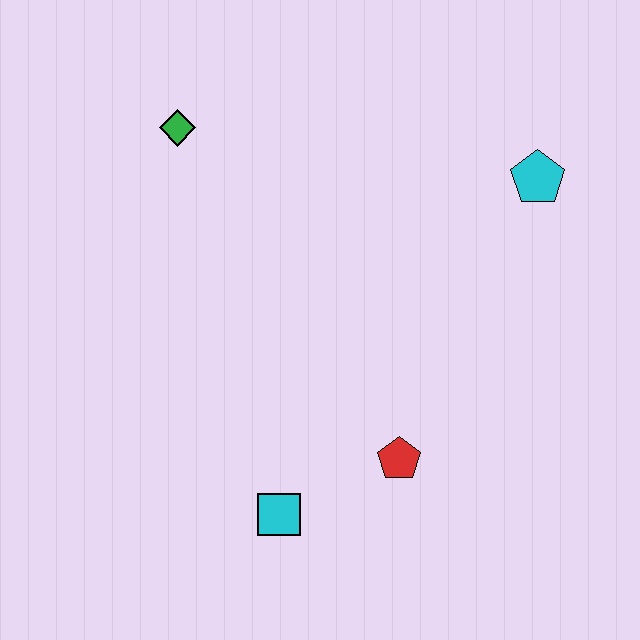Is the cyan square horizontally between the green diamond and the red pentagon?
Yes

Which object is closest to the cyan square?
The red pentagon is closest to the cyan square.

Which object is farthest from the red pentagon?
The green diamond is farthest from the red pentagon.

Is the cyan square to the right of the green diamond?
Yes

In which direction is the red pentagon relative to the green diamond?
The red pentagon is below the green diamond.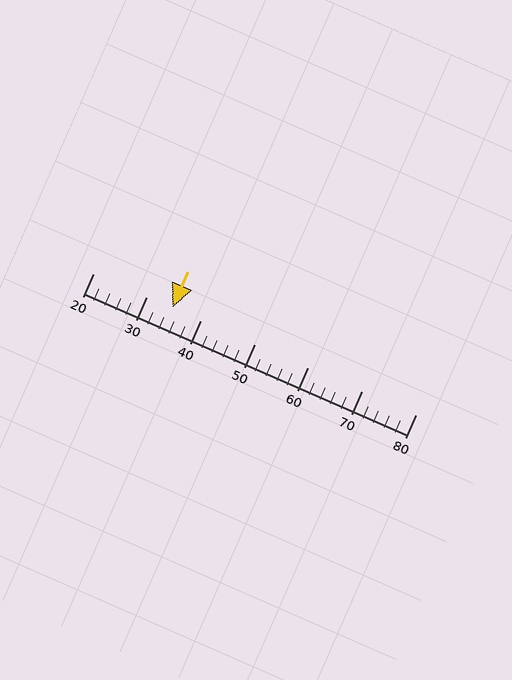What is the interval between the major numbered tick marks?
The major tick marks are spaced 10 units apart.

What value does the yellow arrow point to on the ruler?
The yellow arrow points to approximately 35.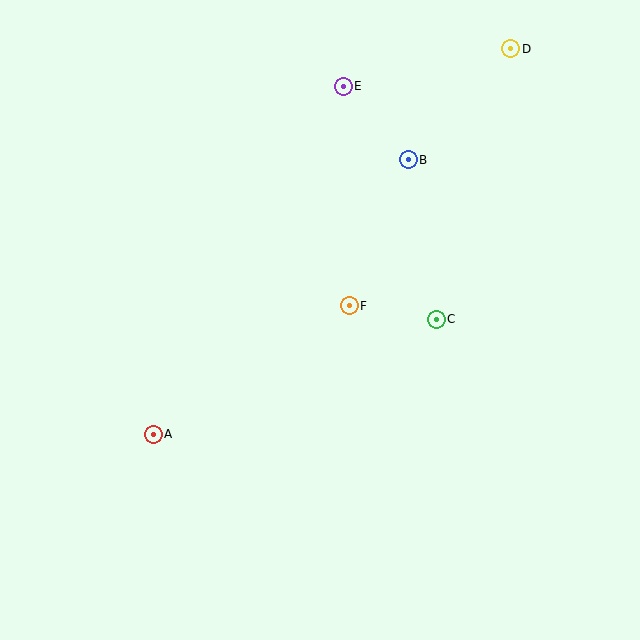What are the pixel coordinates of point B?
Point B is at (408, 160).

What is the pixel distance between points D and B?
The distance between D and B is 151 pixels.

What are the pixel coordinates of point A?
Point A is at (153, 434).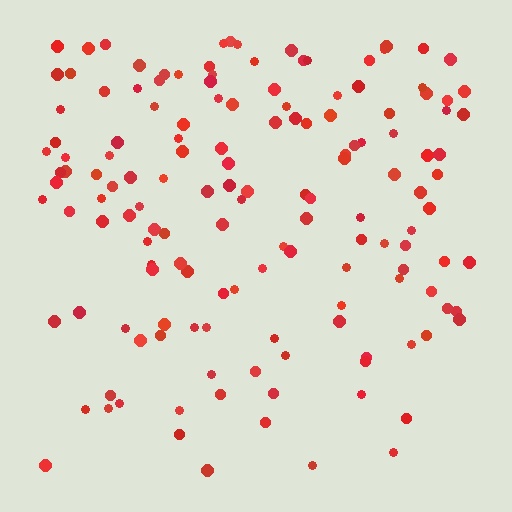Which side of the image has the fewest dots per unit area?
The bottom.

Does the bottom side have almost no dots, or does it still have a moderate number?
Still a moderate number, just noticeably fewer than the top.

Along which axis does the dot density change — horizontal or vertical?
Vertical.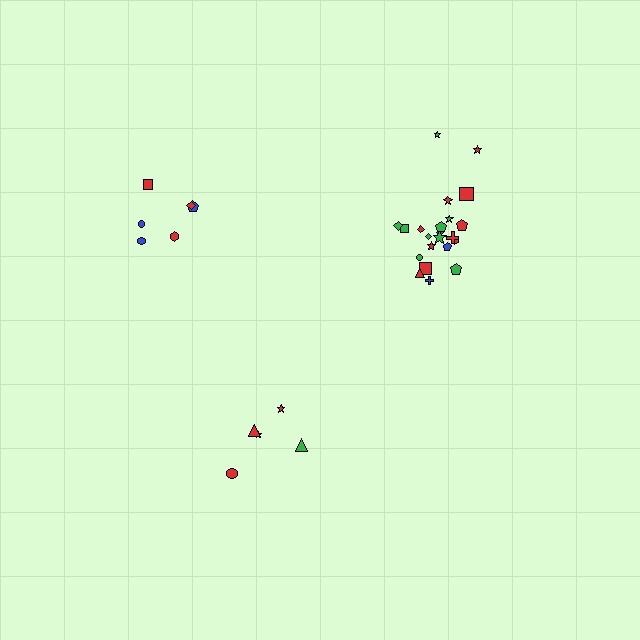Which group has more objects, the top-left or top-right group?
The top-right group.